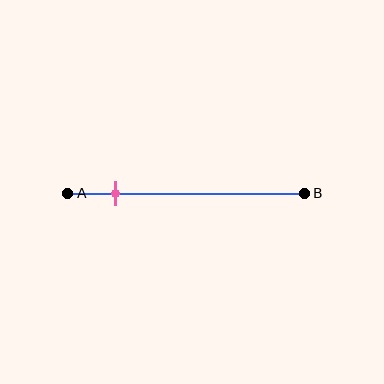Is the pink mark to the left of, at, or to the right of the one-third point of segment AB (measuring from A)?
The pink mark is to the left of the one-third point of segment AB.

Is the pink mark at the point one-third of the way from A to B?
No, the mark is at about 20% from A, not at the 33% one-third point.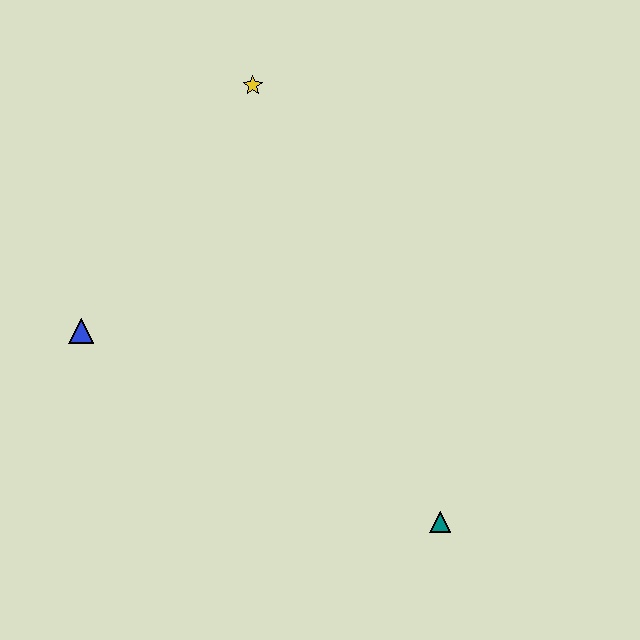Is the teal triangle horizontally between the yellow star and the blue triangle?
No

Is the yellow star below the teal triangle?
No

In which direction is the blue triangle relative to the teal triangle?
The blue triangle is to the left of the teal triangle.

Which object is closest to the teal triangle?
The blue triangle is closest to the teal triangle.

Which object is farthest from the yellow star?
The teal triangle is farthest from the yellow star.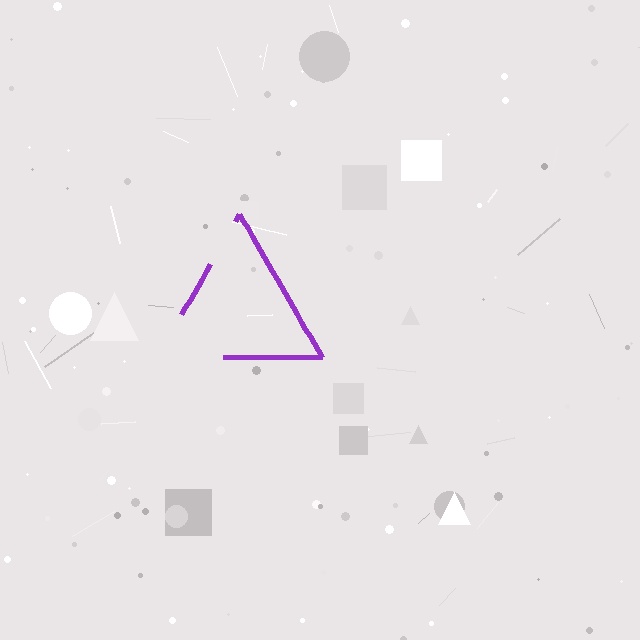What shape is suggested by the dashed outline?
The dashed outline suggests a triangle.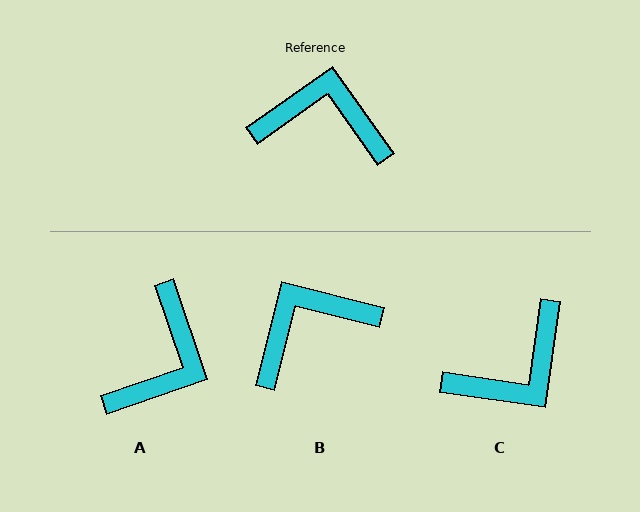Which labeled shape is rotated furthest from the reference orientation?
C, about 133 degrees away.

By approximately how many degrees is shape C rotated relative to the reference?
Approximately 133 degrees clockwise.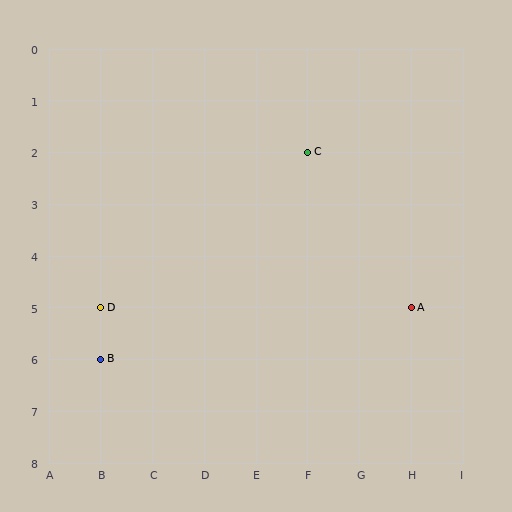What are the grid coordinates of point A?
Point A is at grid coordinates (H, 5).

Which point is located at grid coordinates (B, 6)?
Point B is at (B, 6).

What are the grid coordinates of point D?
Point D is at grid coordinates (B, 5).